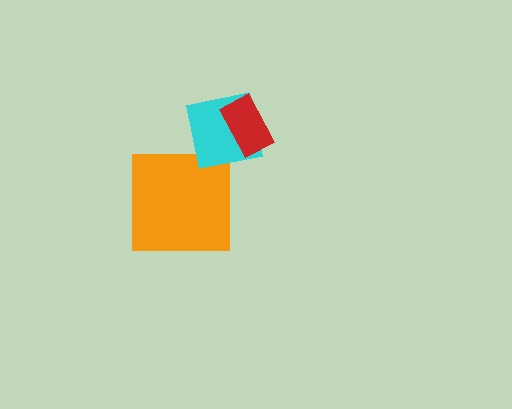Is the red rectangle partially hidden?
No, no other shape covers it.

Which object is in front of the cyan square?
The red rectangle is in front of the cyan square.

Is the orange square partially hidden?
Yes, it is partially covered by another shape.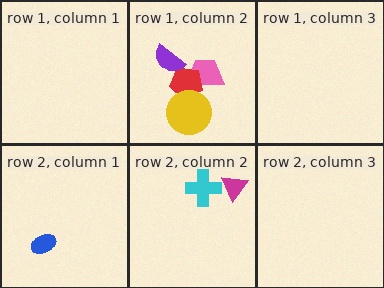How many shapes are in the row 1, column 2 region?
4.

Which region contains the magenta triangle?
The row 2, column 2 region.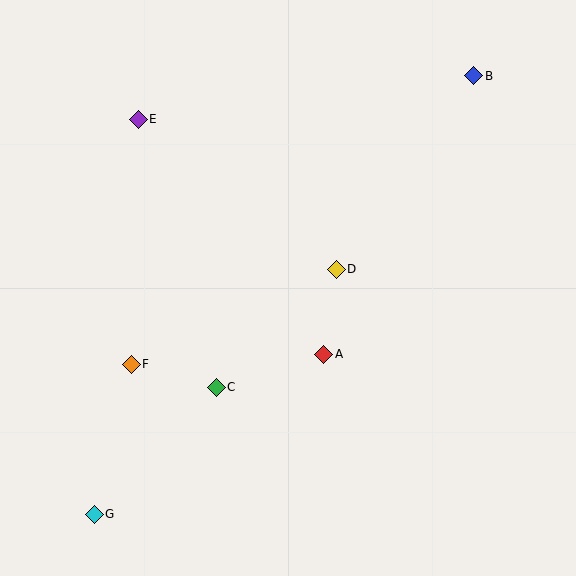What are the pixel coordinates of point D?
Point D is at (336, 269).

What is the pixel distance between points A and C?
The distance between A and C is 112 pixels.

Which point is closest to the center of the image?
Point D at (336, 269) is closest to the center.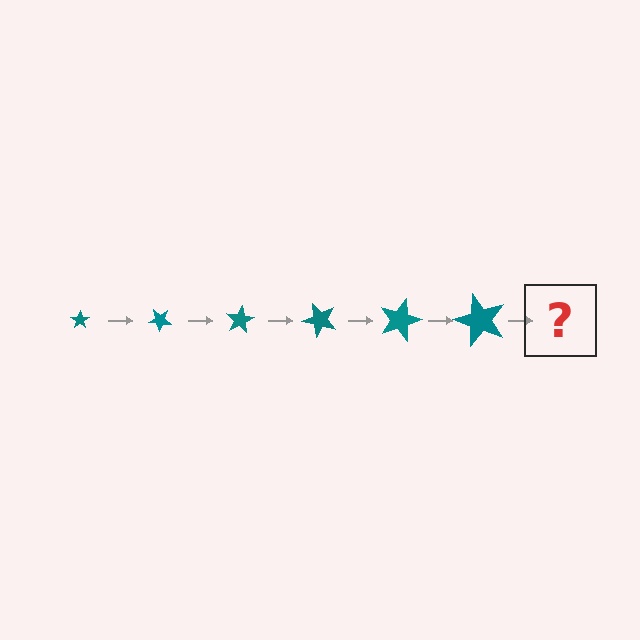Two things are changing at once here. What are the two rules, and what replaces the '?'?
The two rules are that the star grows larger each step and it rotates 40 degrees each step. The '?' should be a star, larger than the previous one and rotated 240 degrees from the start.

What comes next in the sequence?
The next element should be a star, larger than the previous one and rotated 240 degrees from the start.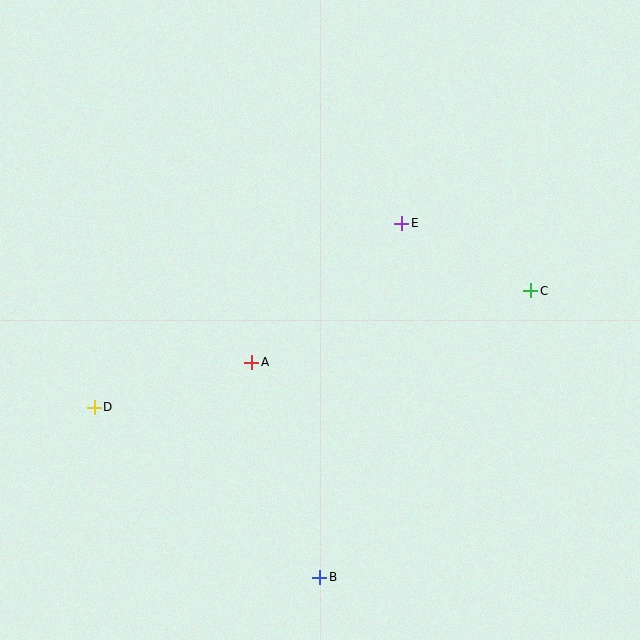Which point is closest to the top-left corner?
Point D is closest to the top-left corner.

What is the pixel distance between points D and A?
The distance between D and A is 164 pixels.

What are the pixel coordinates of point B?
Point B is at (320, 577).